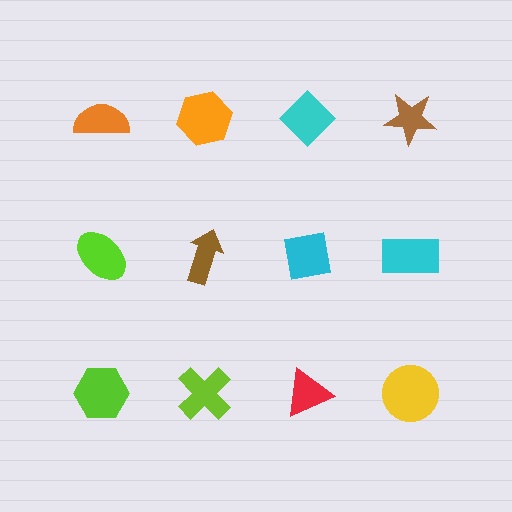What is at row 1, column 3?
A cyan diamond.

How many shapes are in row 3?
4 shapes.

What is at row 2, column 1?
A lime ellipse.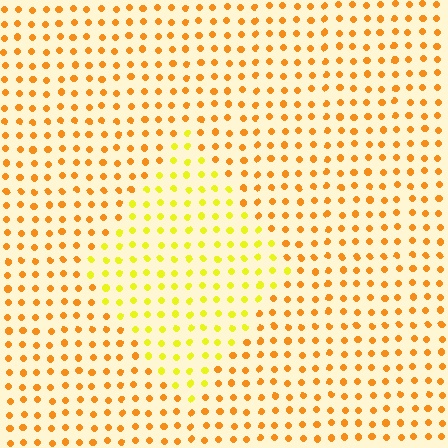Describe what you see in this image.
The image is filled with small orange elements in a uniform arrangement. A diamond-shaped region is visible where the elements are tinted to a slightly different hue, forming a subtle color boundary.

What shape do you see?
I see a diamond.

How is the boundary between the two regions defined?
The boundary is defined purely by a slight shift in hue (about 32 degrees). Spacing, size, and orientation are identical on both sides.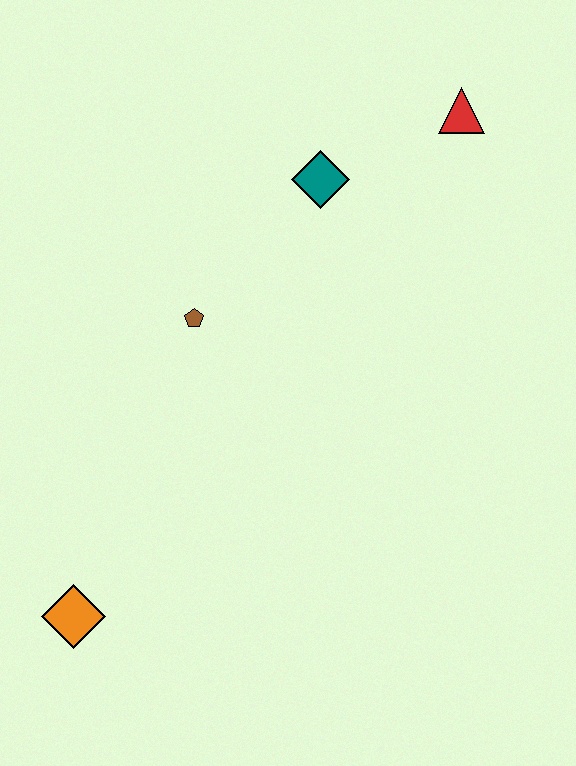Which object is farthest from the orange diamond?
The red triangle is farthest from the orange diamond.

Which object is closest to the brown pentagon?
The teal diamond is closest to the brown pentagon.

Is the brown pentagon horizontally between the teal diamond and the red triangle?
No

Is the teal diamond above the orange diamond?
Yes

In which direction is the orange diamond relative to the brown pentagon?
The orange diamond is below the brown pentagon.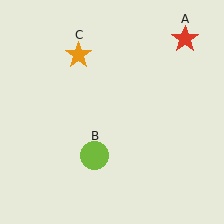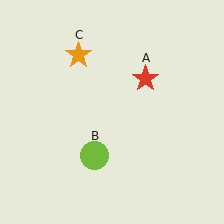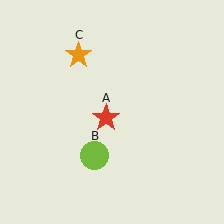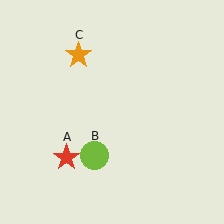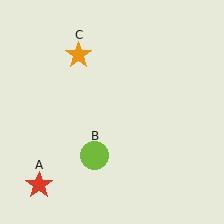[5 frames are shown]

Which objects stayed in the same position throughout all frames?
Lime circle (object B) and orange star (object C) remained stationary.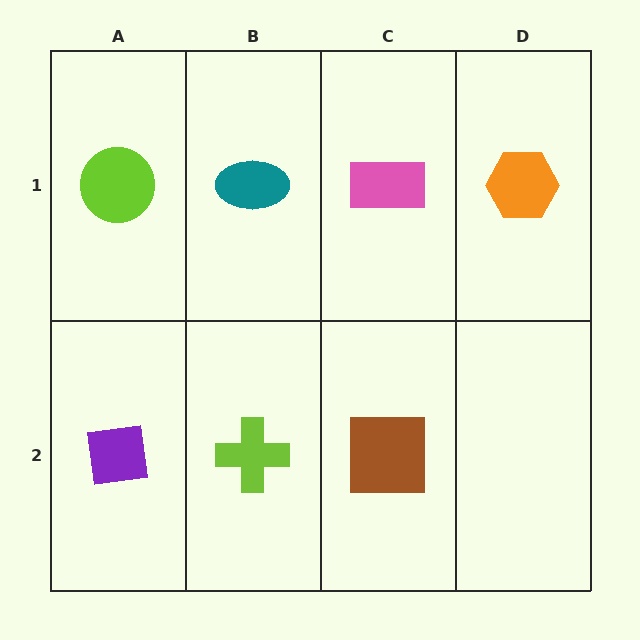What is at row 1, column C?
A pink rectangle.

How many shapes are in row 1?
4 shapes.